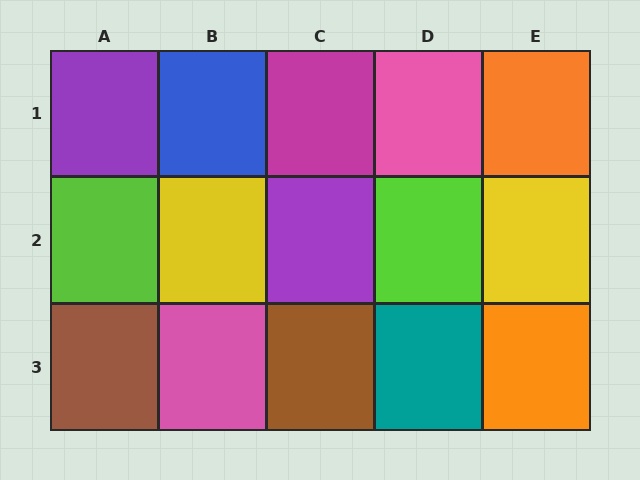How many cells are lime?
2 cells are lime.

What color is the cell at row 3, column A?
Brown.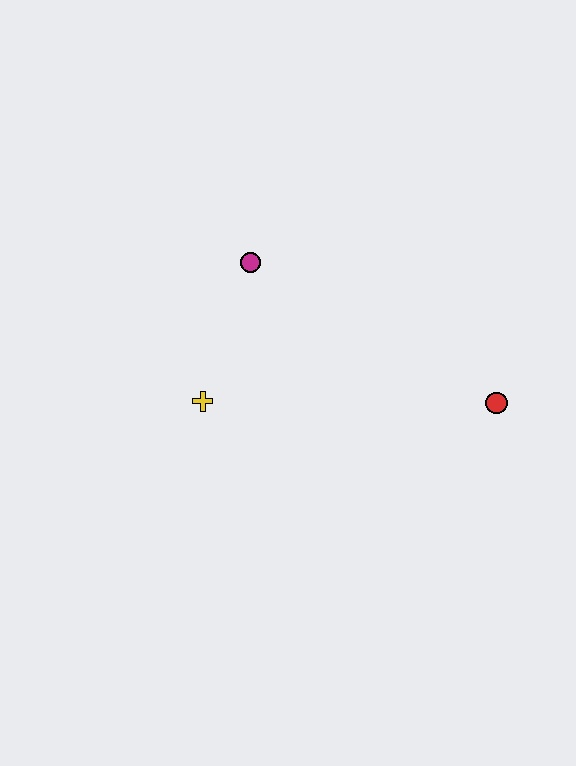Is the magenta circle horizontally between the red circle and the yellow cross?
Yes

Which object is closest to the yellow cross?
The magenta circle is closest to the yellow cross.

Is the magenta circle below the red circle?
No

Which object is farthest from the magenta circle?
The red circle is farthest from the magenta circle.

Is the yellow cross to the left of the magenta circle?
Yes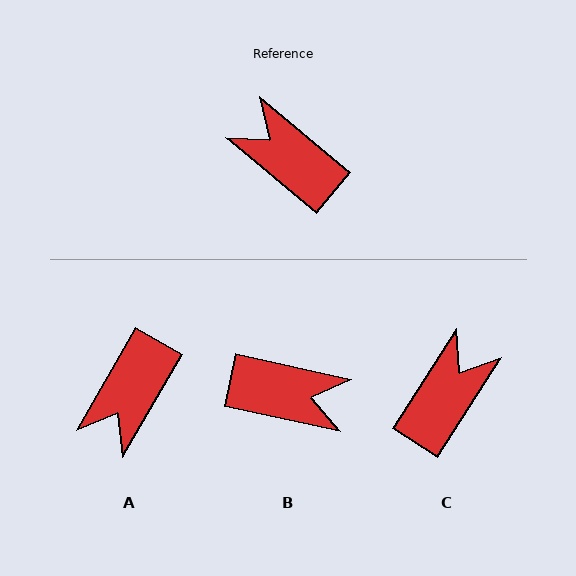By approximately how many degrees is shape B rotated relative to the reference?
Approximately 153 degrees clockwise.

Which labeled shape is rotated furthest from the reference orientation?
B, about 153 degrees away.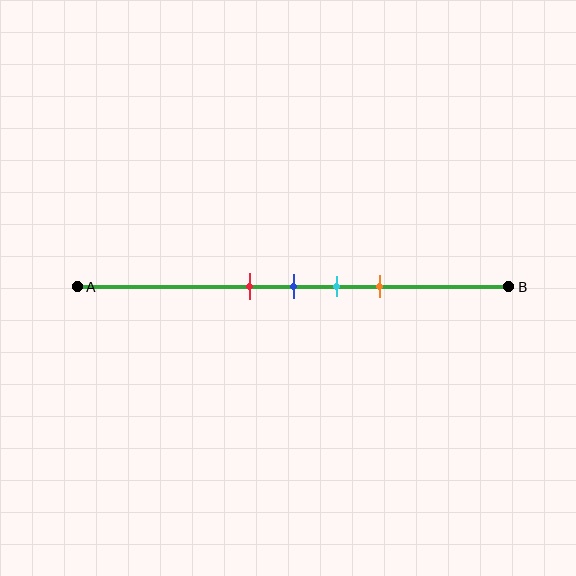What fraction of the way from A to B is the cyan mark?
The cyan mark is approximately 60% (0.6) of the way from A to B.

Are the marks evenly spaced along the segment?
Yes, the marks are approximately evenly spaced.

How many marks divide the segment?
There are 4 marks dividing the segment.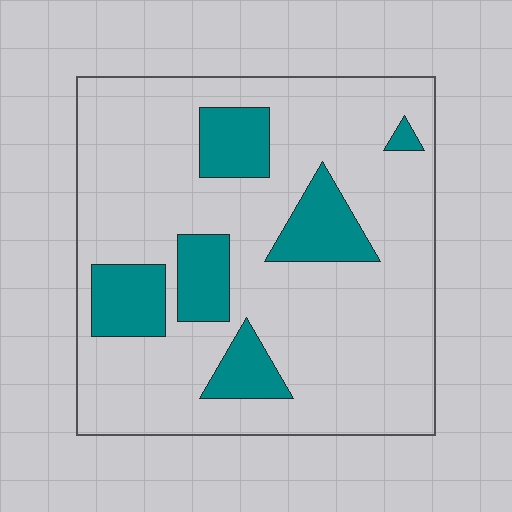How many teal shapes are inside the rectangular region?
6.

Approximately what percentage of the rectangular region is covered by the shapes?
Approximately 20%.